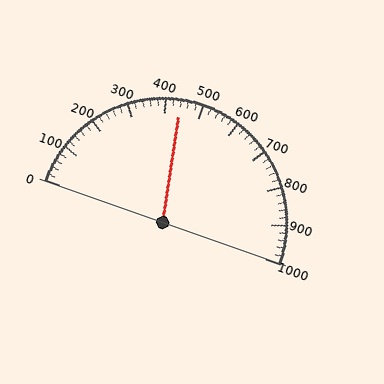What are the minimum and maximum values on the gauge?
The gauge ranges from 0 to 1000.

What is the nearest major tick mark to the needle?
The nearest major tick mark is 400.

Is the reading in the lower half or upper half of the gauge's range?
The reading is in the lower half of the range (0 to 1000).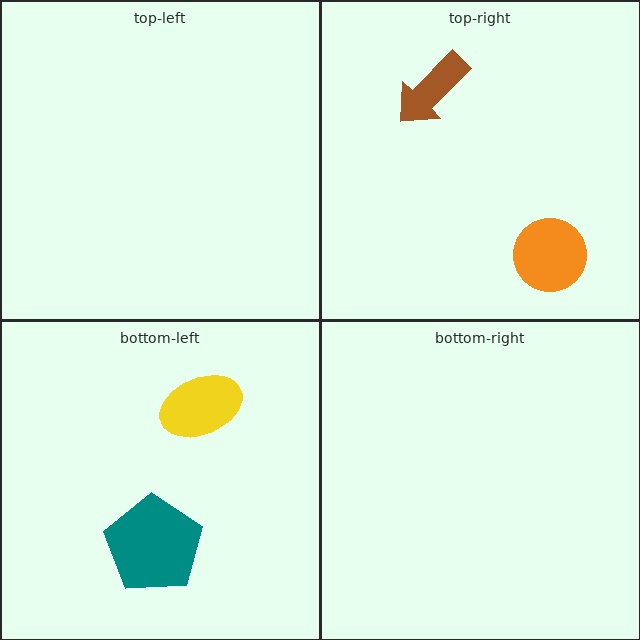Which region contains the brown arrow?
The top-right region.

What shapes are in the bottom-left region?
The teal pentagon, the yellow ellipse.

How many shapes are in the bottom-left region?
2.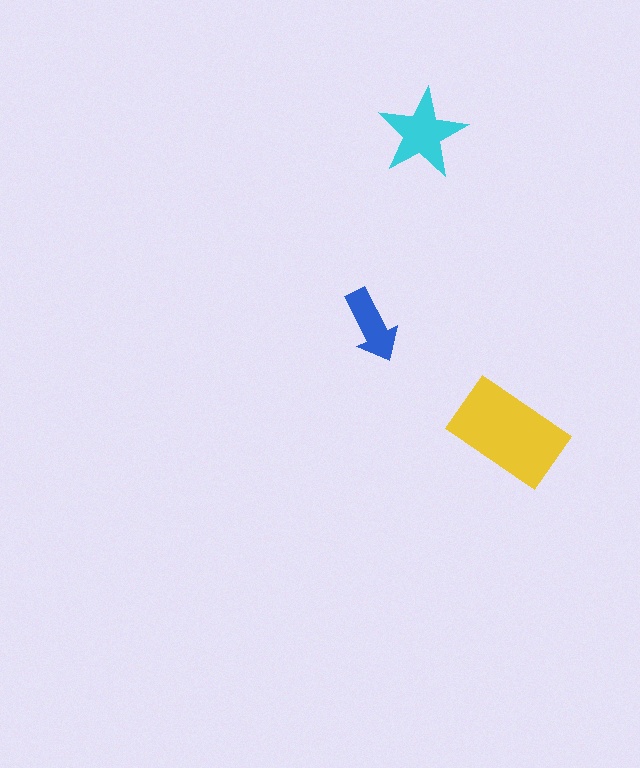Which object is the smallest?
The blue arrow.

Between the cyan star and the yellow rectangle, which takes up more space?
The yellow rectangle.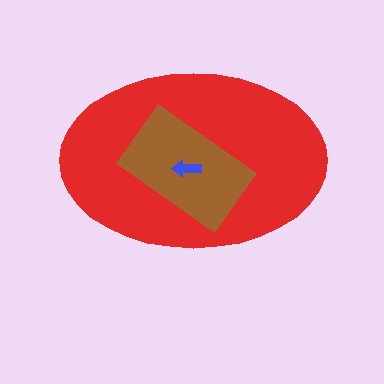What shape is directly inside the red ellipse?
The brown rectangle.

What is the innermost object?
The blue arrow.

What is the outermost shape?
The red ellipse.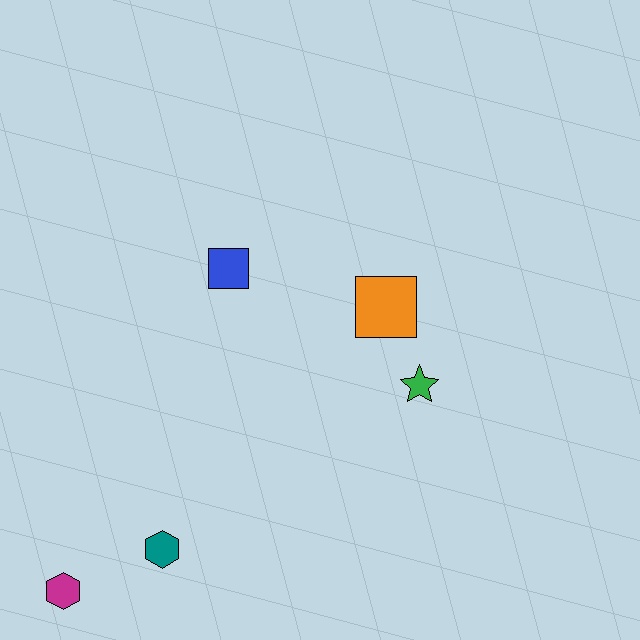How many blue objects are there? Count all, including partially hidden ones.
There is 1 blue object.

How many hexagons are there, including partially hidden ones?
There are 2 hexagons.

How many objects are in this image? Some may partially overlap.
There are 5 objects.